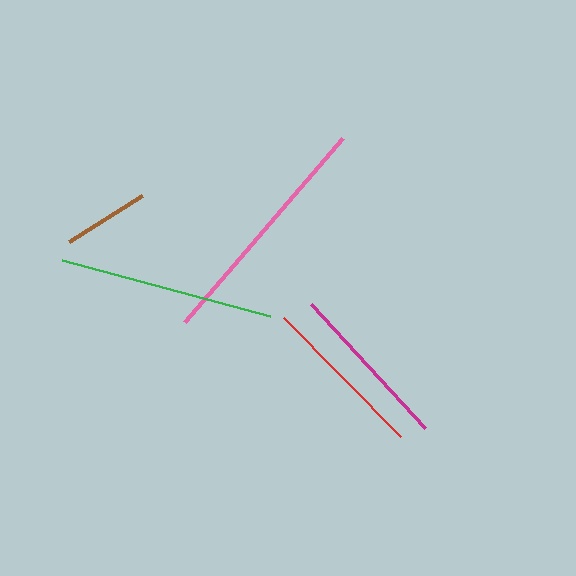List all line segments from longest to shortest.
From longest to shortest: pink, green, magenta, red, brown.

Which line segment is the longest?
The pink line is the longest at approximately 242 pixels.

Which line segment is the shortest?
The brown line is the shortest at approximately 85 pixels.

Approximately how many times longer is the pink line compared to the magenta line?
The pink line is approximately 1.4 times the length of the magenta line.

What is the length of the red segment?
The red segment is approximately 167 pixels long.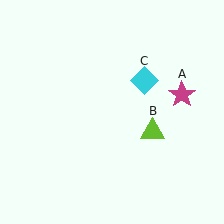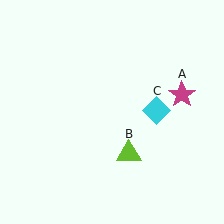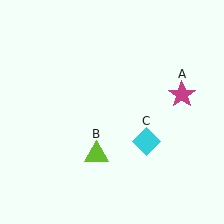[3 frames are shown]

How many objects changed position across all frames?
2 objects changed position: lime triangle (object B), cyan diamond (object C).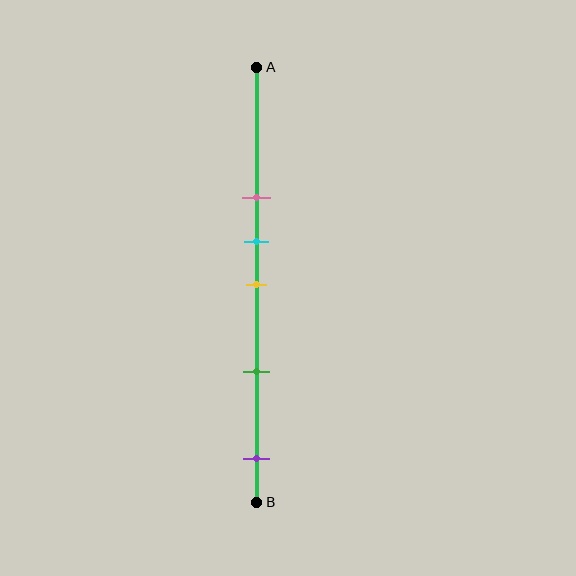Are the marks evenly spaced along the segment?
No, the marks are not evenly spaced.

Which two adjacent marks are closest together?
The cyan and yellow marks are the closest adjacent pair.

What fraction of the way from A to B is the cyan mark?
The cyan mark is approximately 40% (0.4) of the way from A to B.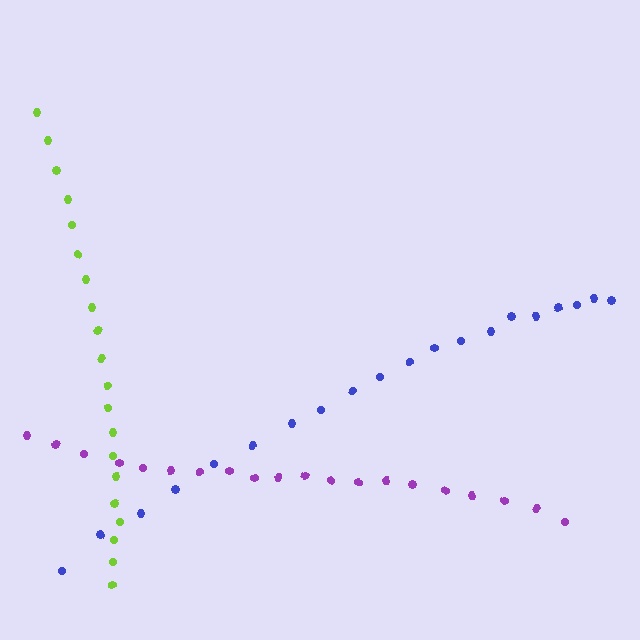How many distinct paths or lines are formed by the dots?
There are 3 distinct paths.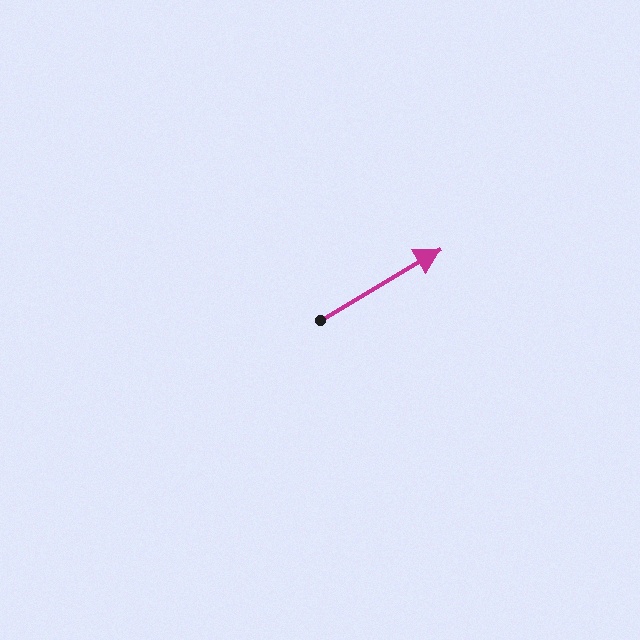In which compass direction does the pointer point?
Northeast.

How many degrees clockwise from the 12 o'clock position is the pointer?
Approximately 59 degrees.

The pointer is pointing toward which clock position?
Roughly 2 o'clock.